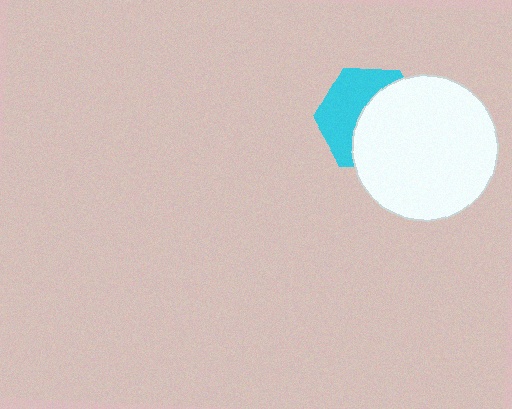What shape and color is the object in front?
The object in front is a white circle.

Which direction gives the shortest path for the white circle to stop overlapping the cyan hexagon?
Moving right gives the shortest separation.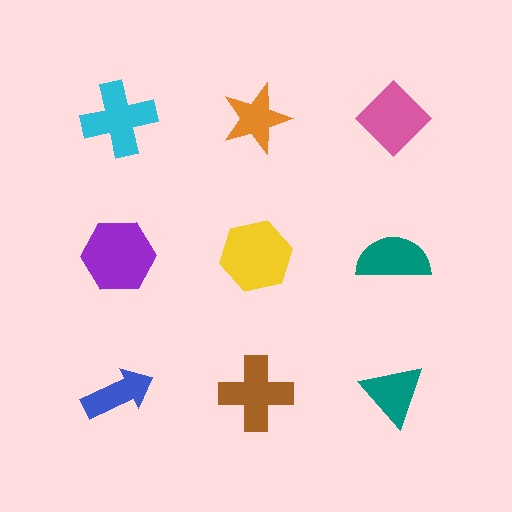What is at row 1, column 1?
A cyan cross.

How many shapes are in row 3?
3 shapes.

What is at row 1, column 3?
A pink diamond.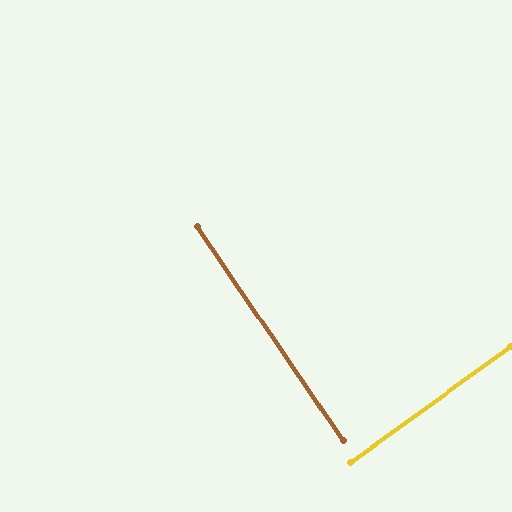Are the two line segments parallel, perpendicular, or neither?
Perpendicular — they meet at approximately 89°.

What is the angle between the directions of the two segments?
Approximately 89 degrees.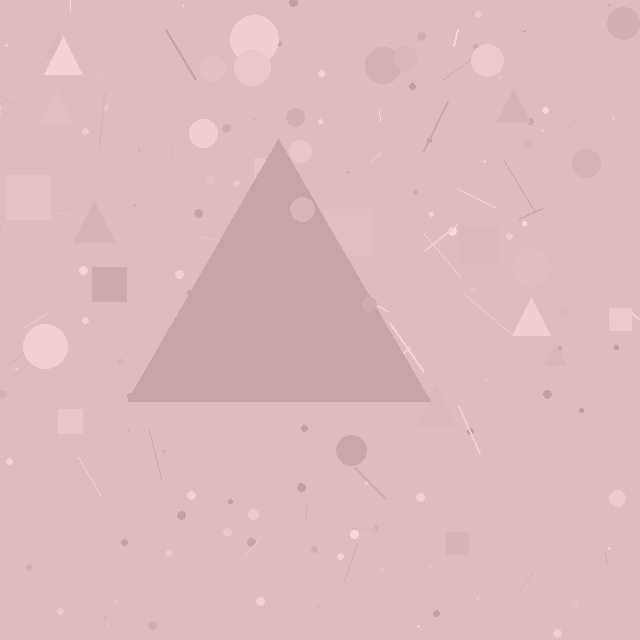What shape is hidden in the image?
A triangle is hidden in the image.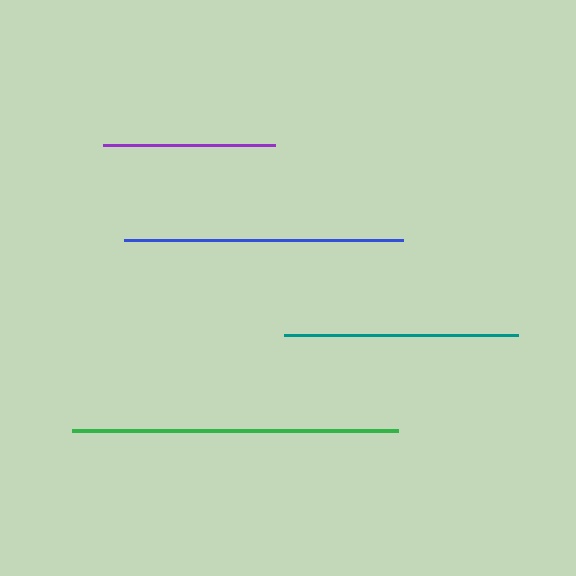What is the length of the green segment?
The green segment is approximately 326 pixels long.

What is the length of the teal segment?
The teal segment is approximately 234 pixels long.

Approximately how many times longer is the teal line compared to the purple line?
The teal line is approximately 1.4 times the length of the purple line.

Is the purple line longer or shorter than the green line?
The green line is longer than the purple line.